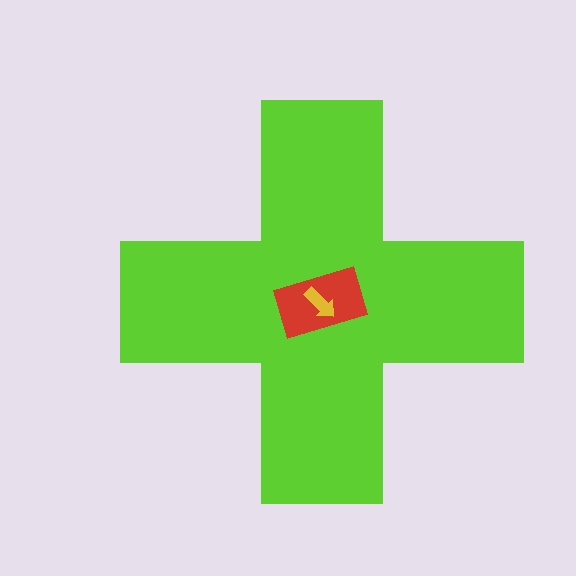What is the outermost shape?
The lime cross.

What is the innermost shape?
The yellow arrow.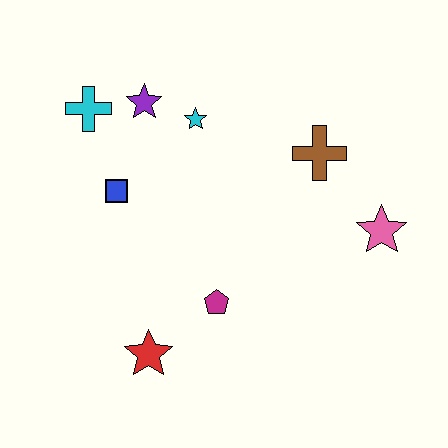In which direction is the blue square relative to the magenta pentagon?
The blue square is above the magenta pentagon.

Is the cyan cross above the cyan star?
Yes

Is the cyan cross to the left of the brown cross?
Yes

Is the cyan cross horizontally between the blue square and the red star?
No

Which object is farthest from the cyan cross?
The pink star is farthest from the cyan cross.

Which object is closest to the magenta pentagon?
The red star is closest to the magenta pentagon.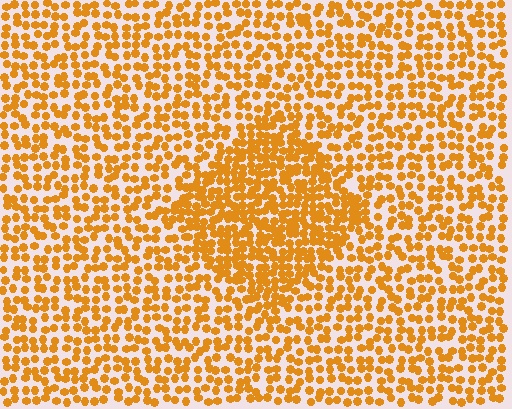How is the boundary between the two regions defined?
The boundary is defined by a change in element density (approximately 1.7x ratio). All elements are the same color, size, and shape.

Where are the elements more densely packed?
The elements are more densely packed inside the diamond boundary.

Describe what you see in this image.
The image contains small orange elements arranged at two different densities. A diamond-shaped region is visible where the elements are more densely packed than the surrounding area.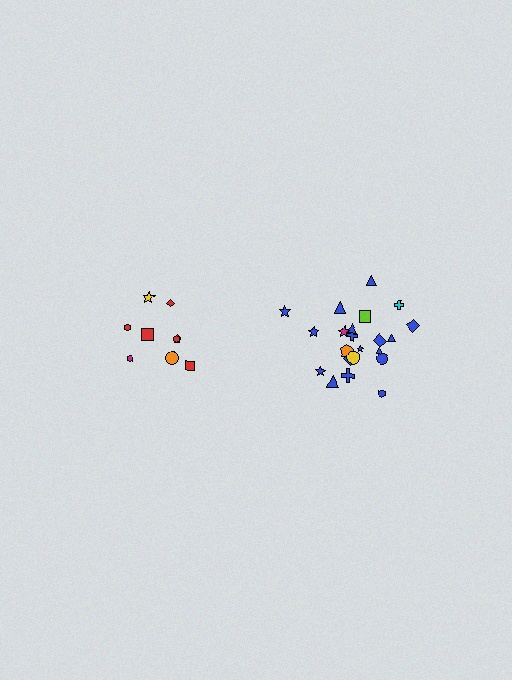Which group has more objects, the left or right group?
The right group.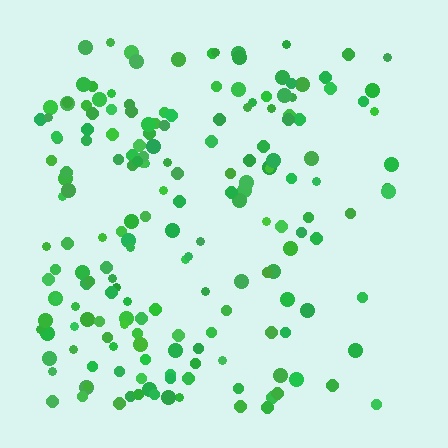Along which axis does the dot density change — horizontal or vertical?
Horizontal.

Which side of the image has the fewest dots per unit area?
The right.